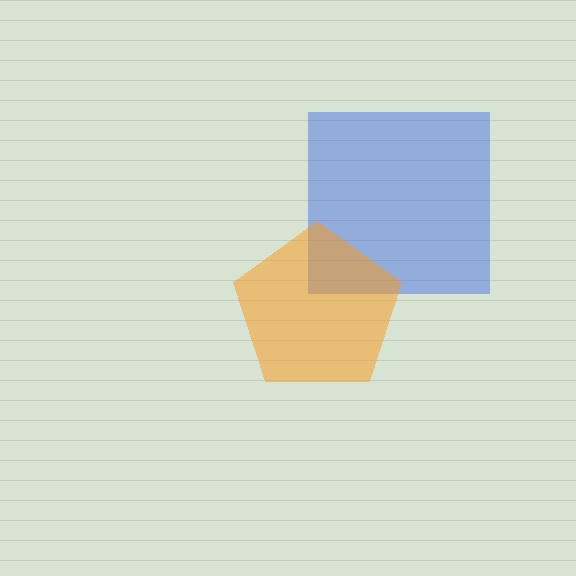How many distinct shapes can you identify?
There are 2 distinct shapes: a blue square, an orange pentagon.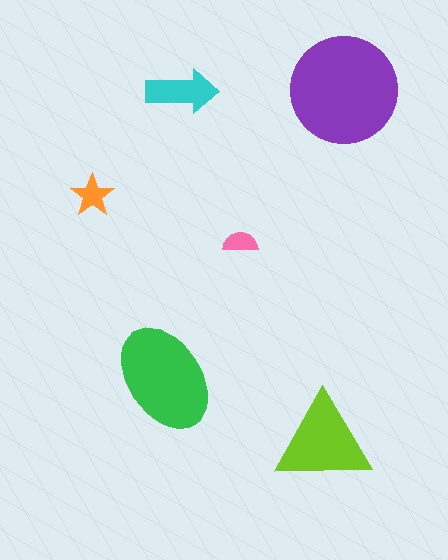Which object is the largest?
The purple circle.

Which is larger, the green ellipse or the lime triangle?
The green ellipse.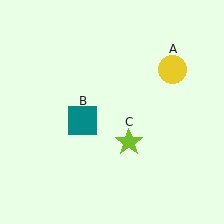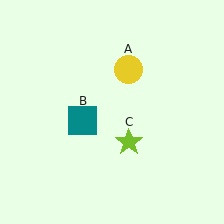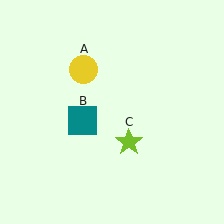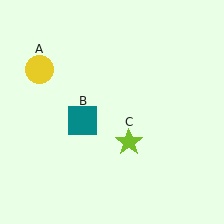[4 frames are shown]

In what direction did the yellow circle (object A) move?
The yellow circle (object A) moved left.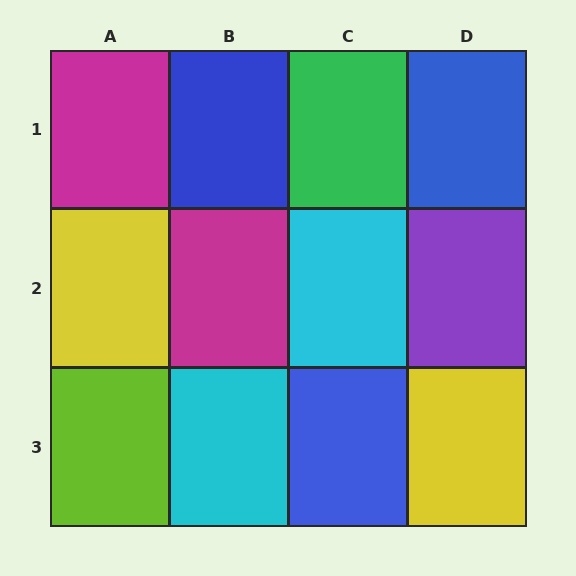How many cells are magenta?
2 cells are magenta.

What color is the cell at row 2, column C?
Cyan.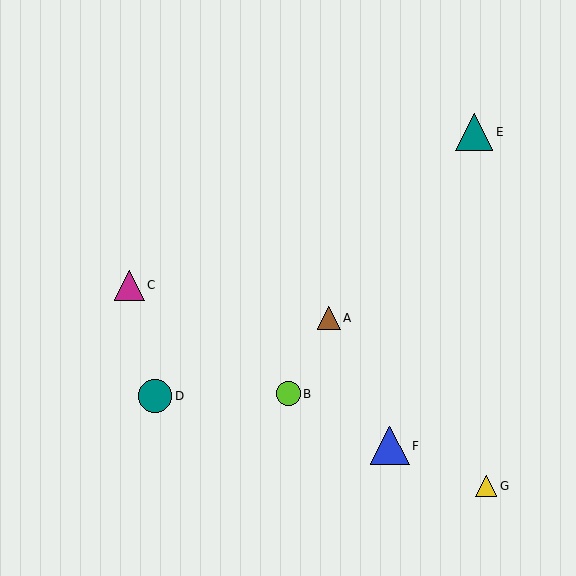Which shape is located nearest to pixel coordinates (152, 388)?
The teal circle (labeled D) at (155, 396) is nearest to that location.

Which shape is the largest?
The blue triangle (labeled F) is the largest.